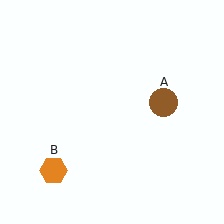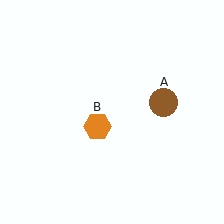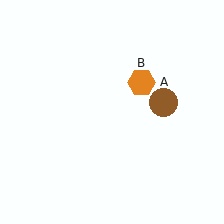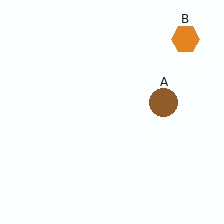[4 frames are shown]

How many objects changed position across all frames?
1 object changed position: orange hexagon (object B).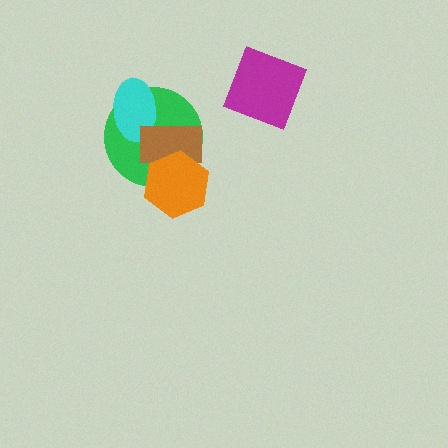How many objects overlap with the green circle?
3 objects overlap with the green circle.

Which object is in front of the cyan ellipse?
The brown rectangle is in front of the cyan ellipse.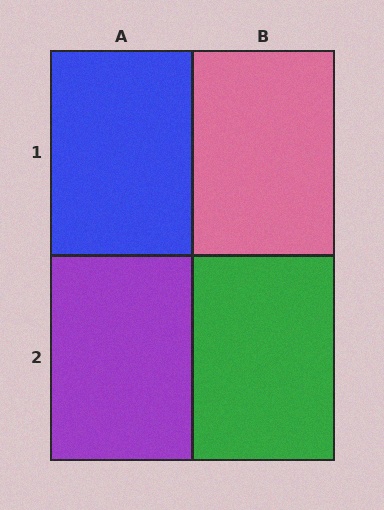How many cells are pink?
1 cell is pink.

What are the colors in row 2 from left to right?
Purple, green.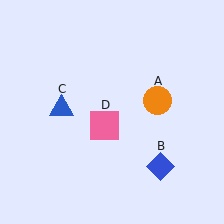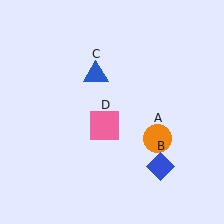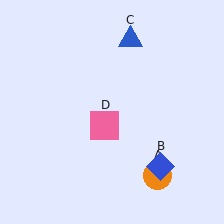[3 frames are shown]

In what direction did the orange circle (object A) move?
The orange circle (object A) moved down.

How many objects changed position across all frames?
2 objects changed position: orange circle (object A), blue triangle (object C).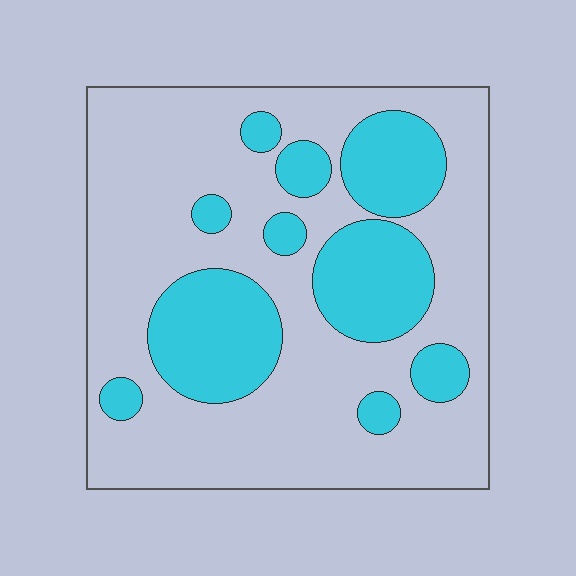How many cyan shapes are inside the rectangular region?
10.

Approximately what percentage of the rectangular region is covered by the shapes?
Approximately 30%.